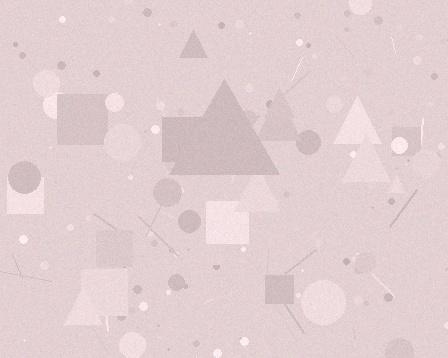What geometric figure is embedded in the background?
A triangle is embedded in the background.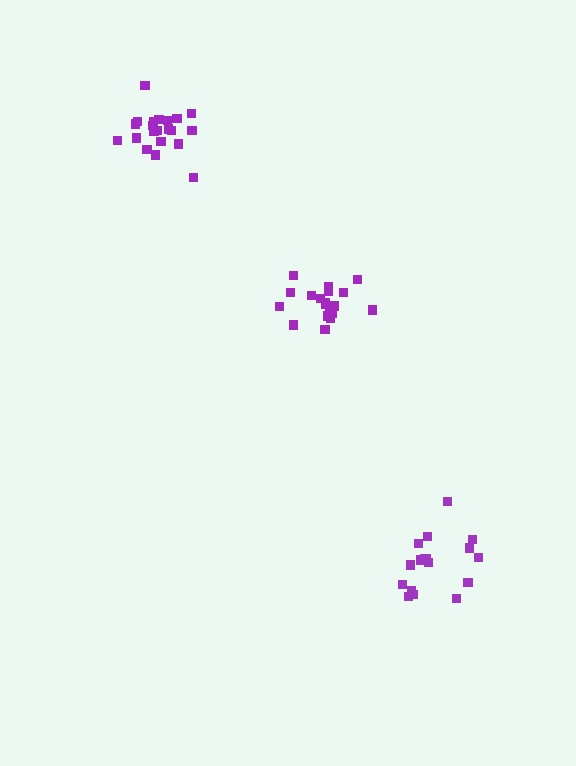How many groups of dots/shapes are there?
There are 3 groups.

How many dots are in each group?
Group 1: 17 dots, Group 2: 20 dots, Group 3: 21 dots (58 total).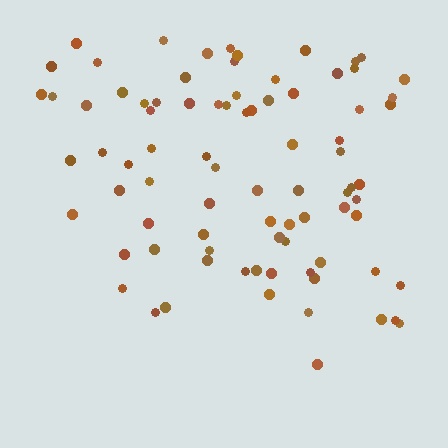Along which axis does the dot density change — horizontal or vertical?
Vertical.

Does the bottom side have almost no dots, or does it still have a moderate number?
Still a moderate number, just noticeably fewer than the top.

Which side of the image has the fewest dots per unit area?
The bottom.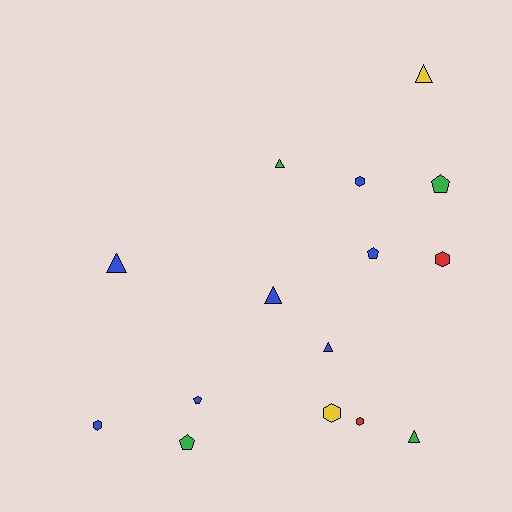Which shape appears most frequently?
Triangle, with 6 objects.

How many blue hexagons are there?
There are 2 blue hexagons.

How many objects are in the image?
There are 15 objects.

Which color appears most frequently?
Blue, with 7 objects.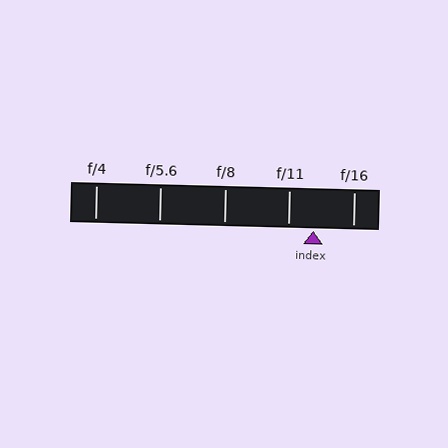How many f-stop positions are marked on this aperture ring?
There are 5 f-stop positions marked.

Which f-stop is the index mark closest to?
The index mark is closest to f/11.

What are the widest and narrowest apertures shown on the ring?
The widest aperture shown is f/4 and the narrowest is f/16.